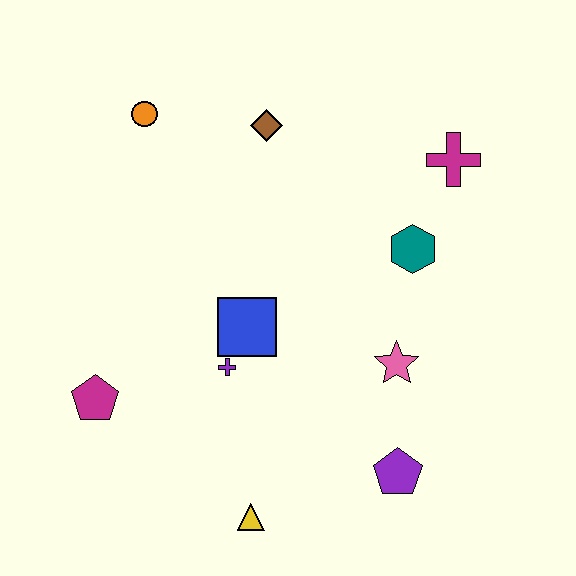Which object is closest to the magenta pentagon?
The purple cross is closest to the magenta pentagon.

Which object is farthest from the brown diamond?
The yellow triangle is farthest from the brown diamond.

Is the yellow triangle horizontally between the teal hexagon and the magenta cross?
No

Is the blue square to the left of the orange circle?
No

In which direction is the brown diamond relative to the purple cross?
The brown diamond is above the purple cross.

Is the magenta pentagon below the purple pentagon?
No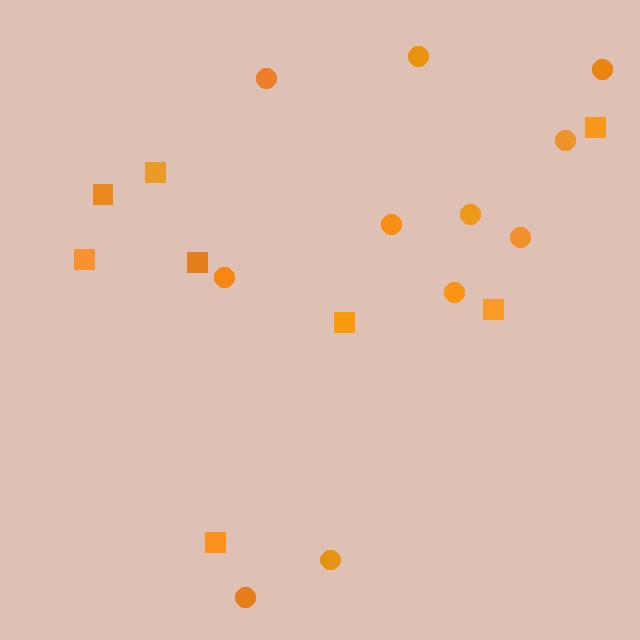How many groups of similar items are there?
There are 2 groups: one group of squares (8) and one group of circles (11).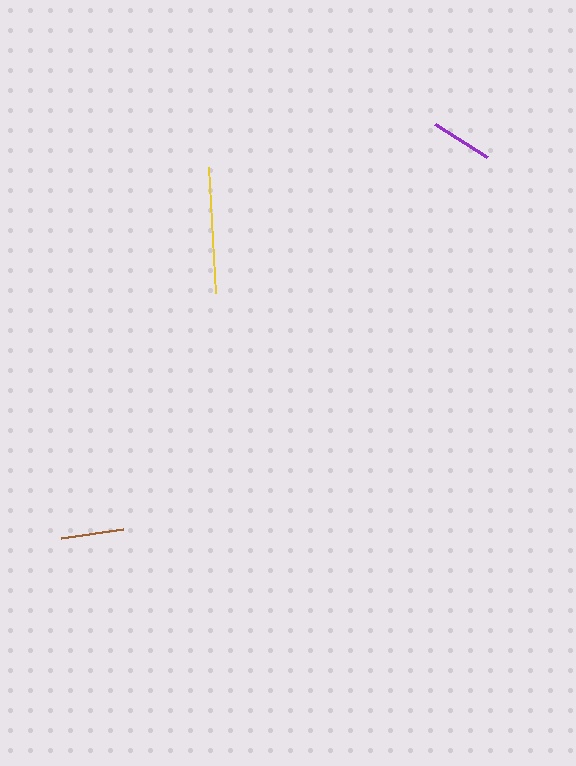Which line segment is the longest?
The yellow line is the longest at approximately 126 pixels.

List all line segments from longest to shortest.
From longest to shortest: yellow, brown, purple.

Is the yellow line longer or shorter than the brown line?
The yellow line is longer than the brown line.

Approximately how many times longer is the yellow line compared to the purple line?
The yellow line is approximately 2.0 times the length of the purple line.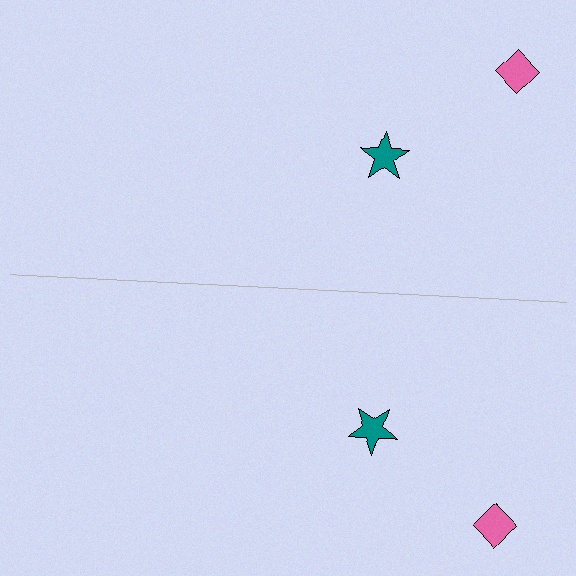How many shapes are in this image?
There are 4 shapes in this image.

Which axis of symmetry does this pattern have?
The pattern has a horizontal axis of symmetry running through the center of the image.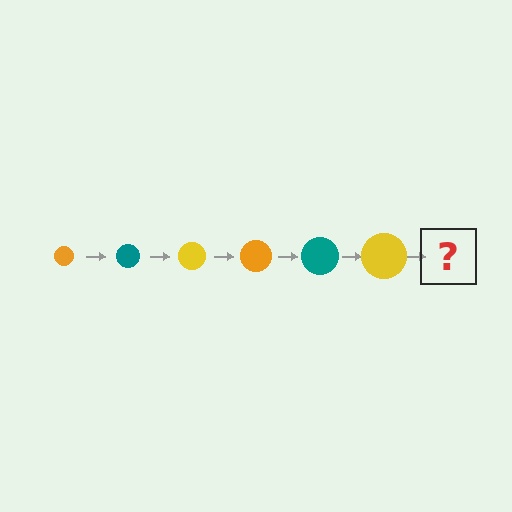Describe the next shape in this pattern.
It should be an orange circle, larger than the previous one.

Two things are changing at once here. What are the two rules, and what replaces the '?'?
The two rules are that the circle grows larger each step and the color cycles through orange, teal, and yellow. The '?' should be an orange circle, larger than the previous one.